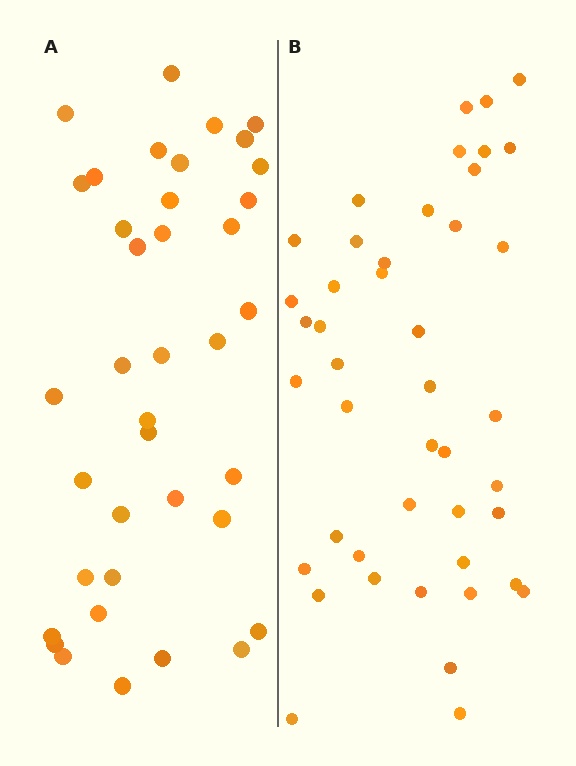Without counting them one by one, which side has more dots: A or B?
Region B (the right region) has more dots.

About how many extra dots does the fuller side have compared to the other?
Region B has about 6 more dots than region A.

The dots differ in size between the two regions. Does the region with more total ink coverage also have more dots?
No. Region A has more total ink coverage because its dots are larger, but region B actually contains more individual dots. Total area can be misleading — the number of items is what matters here.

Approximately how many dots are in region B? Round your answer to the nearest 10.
About 40 dots. (The exact count is 44, which rounds to 40.)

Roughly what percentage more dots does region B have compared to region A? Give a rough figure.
About 15% more.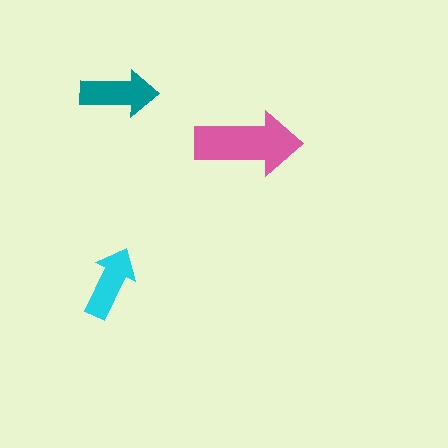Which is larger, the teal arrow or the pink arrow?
The pink one.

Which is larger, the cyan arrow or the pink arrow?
The pink one.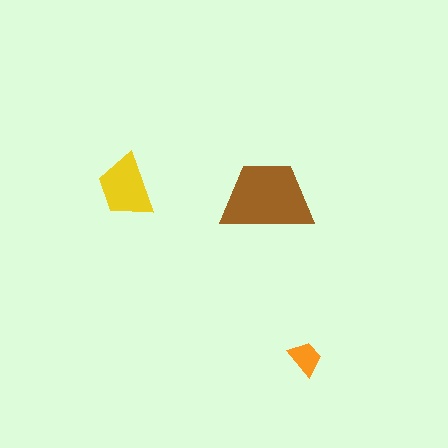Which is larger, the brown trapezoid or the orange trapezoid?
The brown one.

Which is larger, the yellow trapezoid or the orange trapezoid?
The yellow one.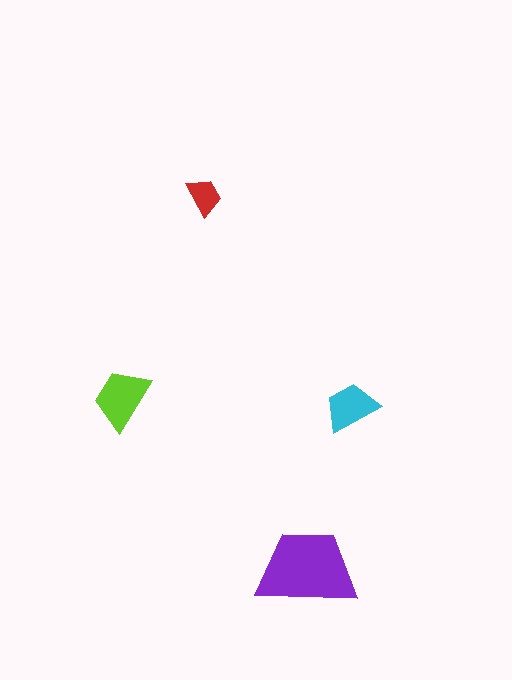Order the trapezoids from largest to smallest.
the purple one, the lime one, the cyan one, the red one.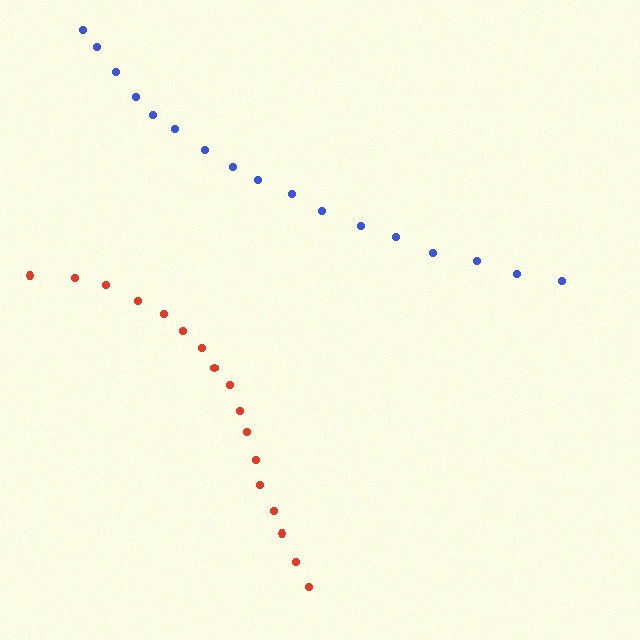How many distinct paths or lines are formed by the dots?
There are 2 distinct paths.